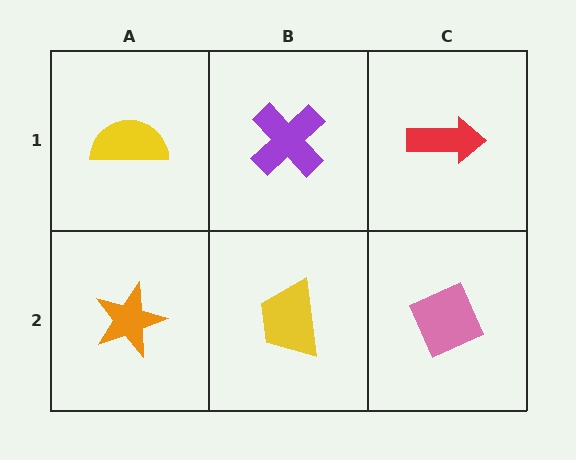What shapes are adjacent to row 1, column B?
A yellow trapezoid (row 2, column B), a yellow semicircle (row 1, column A), a red arrow (row 1, column C).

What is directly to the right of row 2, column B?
A pink diamond.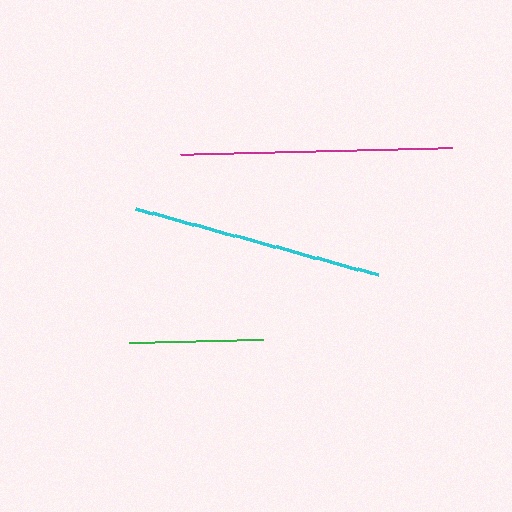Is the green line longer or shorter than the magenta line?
The magenta line is longer than the green line.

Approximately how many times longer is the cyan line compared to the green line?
The cyan line is approximately 1.9 times the length of the green line.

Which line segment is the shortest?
The green line is the shortest at approximately 134 pixels.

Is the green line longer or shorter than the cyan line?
The cyan line is longer than the green line.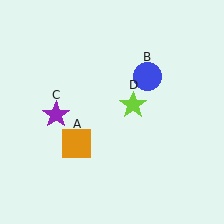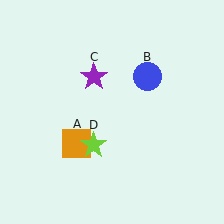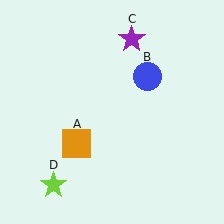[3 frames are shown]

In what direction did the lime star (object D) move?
The lime star (object D) moved down and to the left.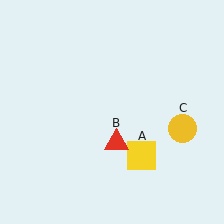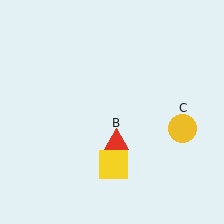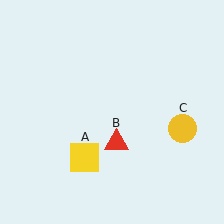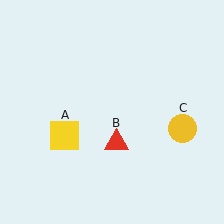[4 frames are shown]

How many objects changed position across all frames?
1 object changed position: yellow square (object A).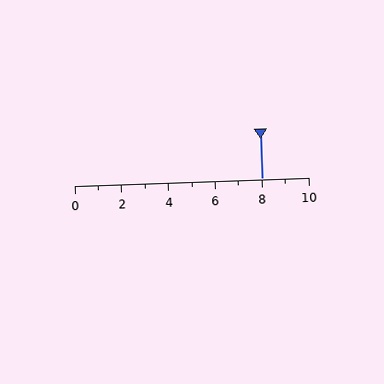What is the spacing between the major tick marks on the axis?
The major ticks are spaced 2 apart.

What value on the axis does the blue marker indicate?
The marker indicates approximately 8.